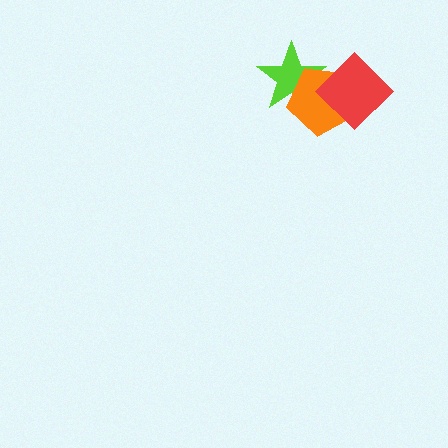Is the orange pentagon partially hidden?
Yes, it is partially covered by another shape.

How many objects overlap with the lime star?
2 objects overlap with the lime star.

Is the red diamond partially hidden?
No, no other shape covers it.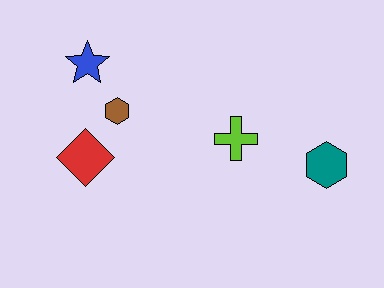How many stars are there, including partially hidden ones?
There is 1 star.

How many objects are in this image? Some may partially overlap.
There are 5 objects.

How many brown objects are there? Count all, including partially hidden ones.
There is 1 brown object.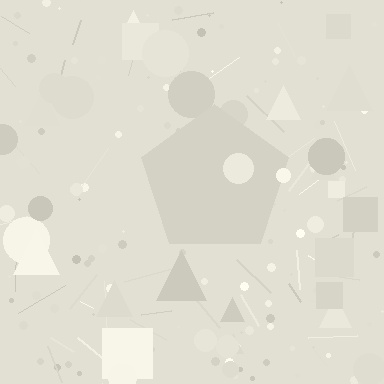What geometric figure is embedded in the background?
A pentagon is embedded in the background.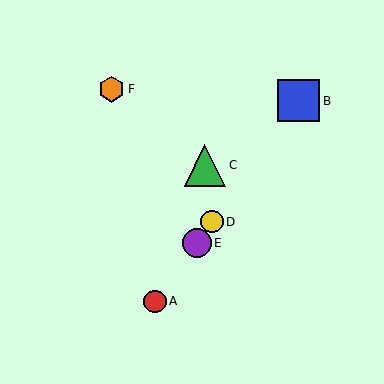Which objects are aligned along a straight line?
Objects A, B, D, E are aligned along a straight line.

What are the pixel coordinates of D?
Object D is at (212, 222).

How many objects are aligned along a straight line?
4 objects (A, B, D, E) are aligned along a straight line.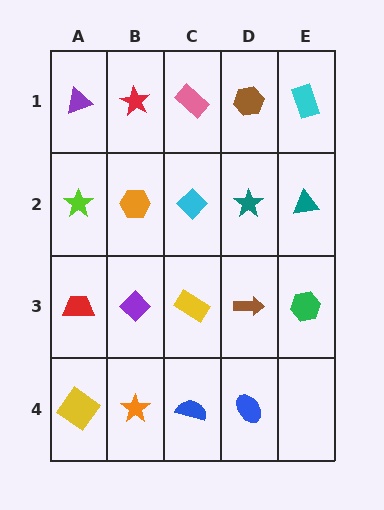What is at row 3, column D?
A brown arrow.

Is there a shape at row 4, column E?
No, that cell is empty.